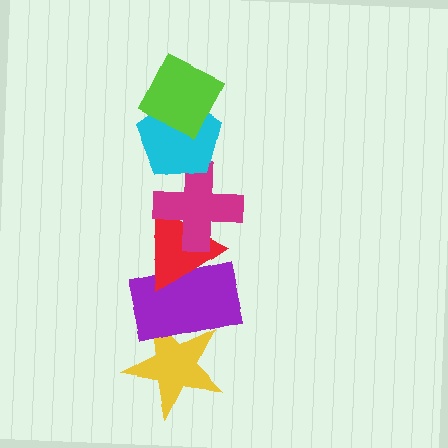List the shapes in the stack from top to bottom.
From top to bottom: the lime diamond, the cyan pentagon, the magenta cross, the red triangle, the purple rectangle, the yellow star.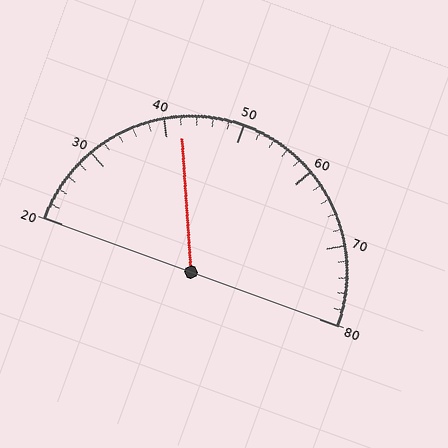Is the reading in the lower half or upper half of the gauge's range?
The reading is in the lower half of the range (20 to 80).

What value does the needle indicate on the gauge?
The needle indicates approximately 42.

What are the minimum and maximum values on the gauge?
The gauge ranges from 20 to 80.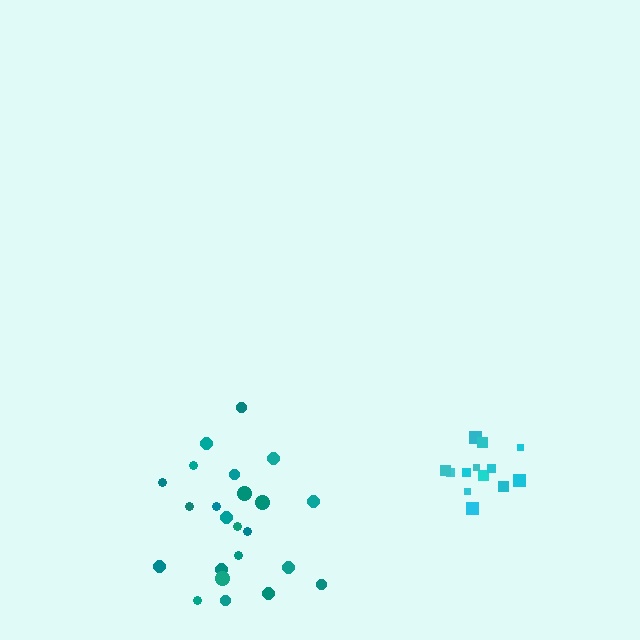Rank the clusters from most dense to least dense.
cyan, teal.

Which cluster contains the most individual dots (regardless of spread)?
Teal (23).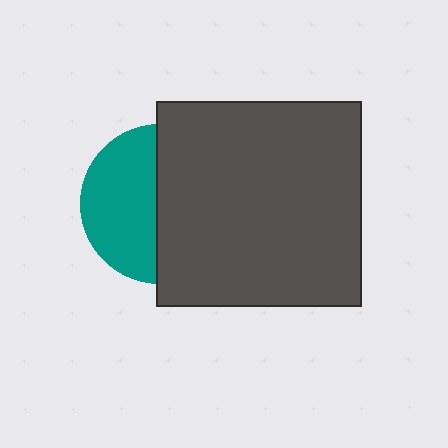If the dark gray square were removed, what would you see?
You would see the complete teal circle.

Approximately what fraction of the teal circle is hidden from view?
Roughly 54% of the teal circle is hidden behind the dark gray square.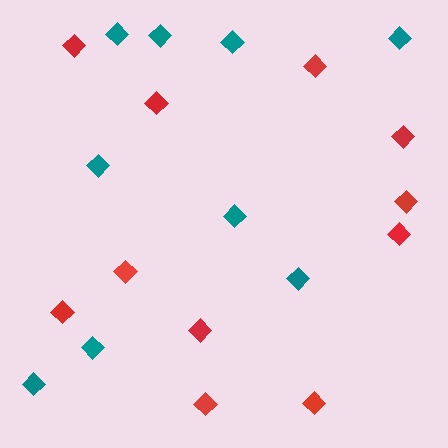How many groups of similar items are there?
There are 2 groups: one group of red diamonds (11) and one group of teal diamonds (9).